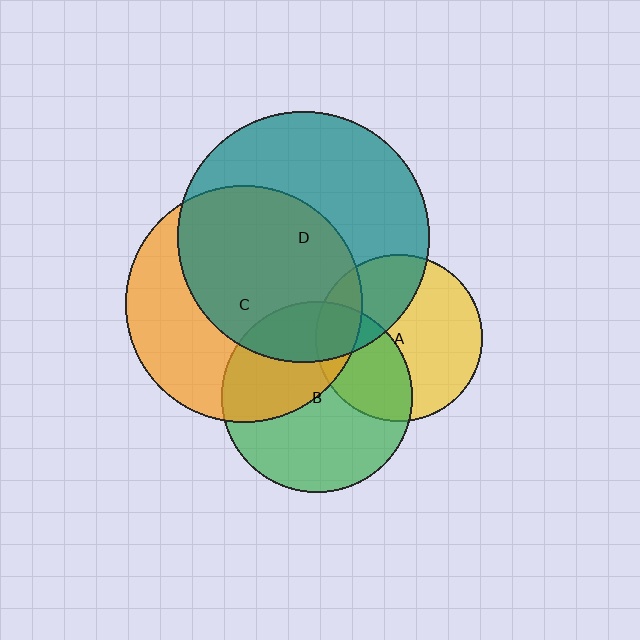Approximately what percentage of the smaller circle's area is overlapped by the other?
Approximately 35%.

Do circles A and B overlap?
Yes.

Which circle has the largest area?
Circle D (teal).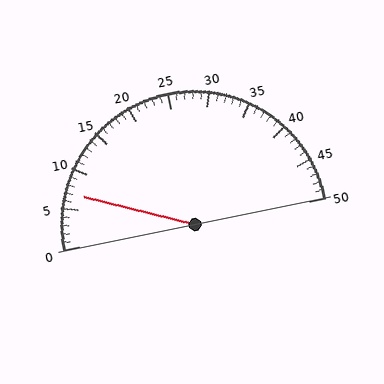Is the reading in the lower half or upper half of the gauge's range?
The reading is in the lower half of the range (0 to 50).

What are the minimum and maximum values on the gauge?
The gauge ranges from 0 to 50.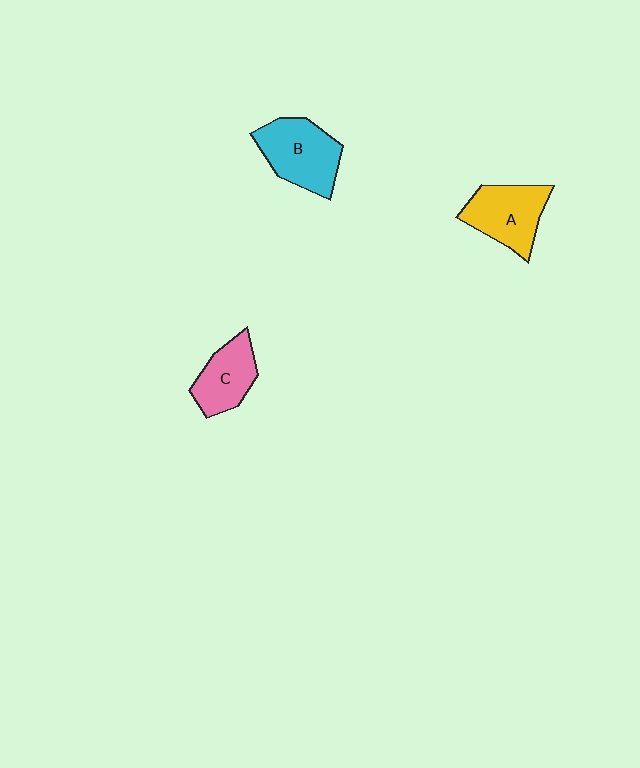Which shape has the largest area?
Shape B (cyan).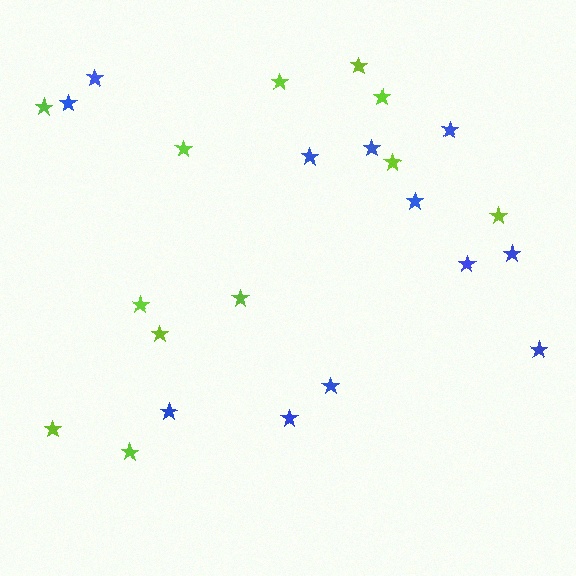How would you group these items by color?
There are 2 groups: one group of blue stars (12) and one group of lime stars (12).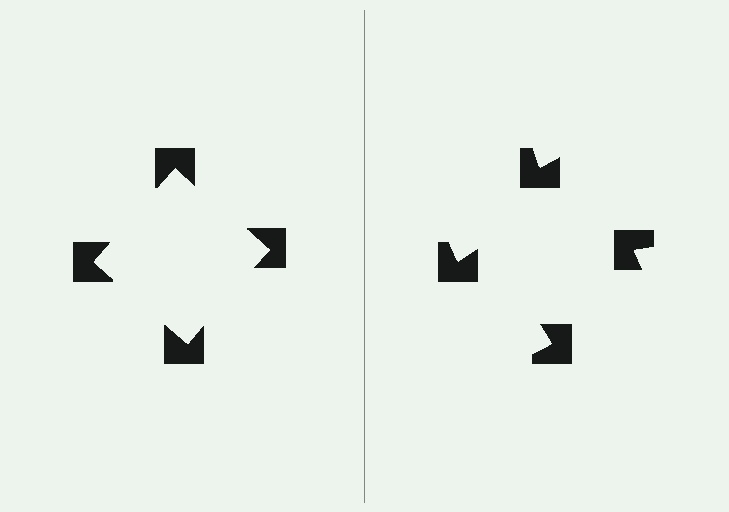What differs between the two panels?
The notched squares are positioned identically on both sides; only the wedge orientations differ. On the left they align to a square; on the right they are misaligned.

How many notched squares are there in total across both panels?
8 — 4 on each side.